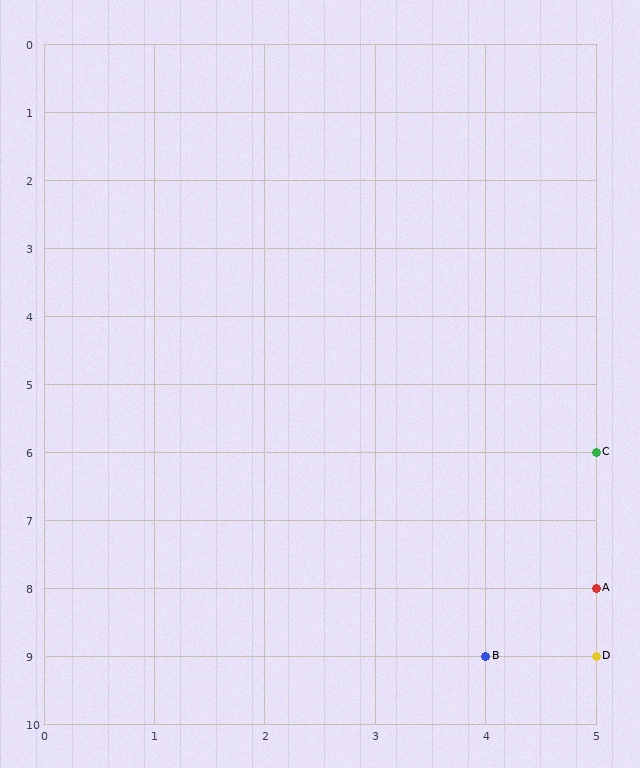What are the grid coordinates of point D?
Point D is at grid coordinates (5, 9).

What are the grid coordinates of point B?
Point B is at grid coordinates (4, 9).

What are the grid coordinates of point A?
Point A is at grid coordinates (5, 8).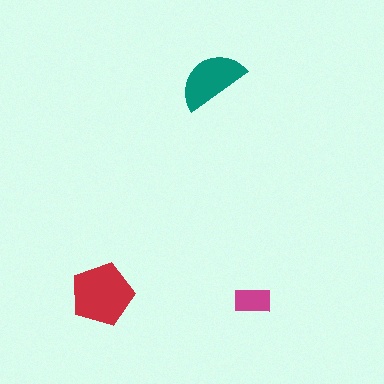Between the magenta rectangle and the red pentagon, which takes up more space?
The red pentagon.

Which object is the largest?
The red pentagon.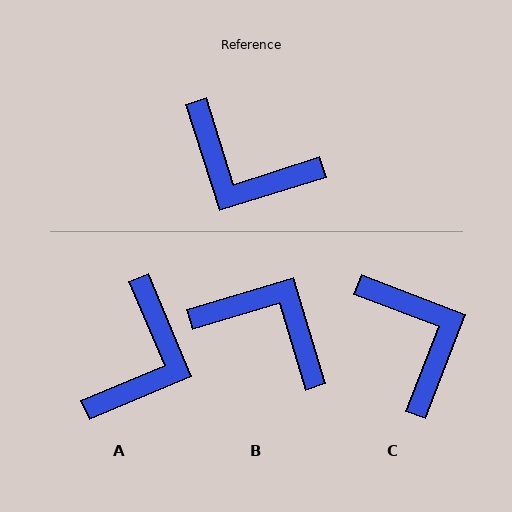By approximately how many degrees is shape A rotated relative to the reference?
Approximately 95 degrees counter-clockwise.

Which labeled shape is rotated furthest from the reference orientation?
B, about 179 degrees away.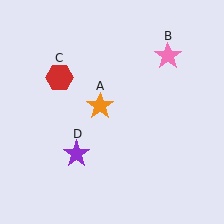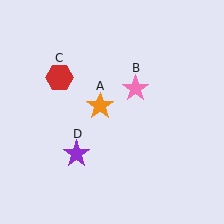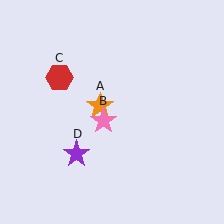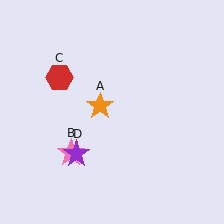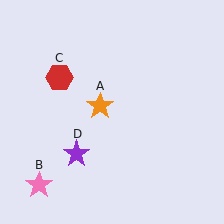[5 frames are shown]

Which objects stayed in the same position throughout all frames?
Orange star (object A) and red hexagon (object C) and purple star (object D) remained stationary.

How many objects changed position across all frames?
1 object changed position: pink star (object B).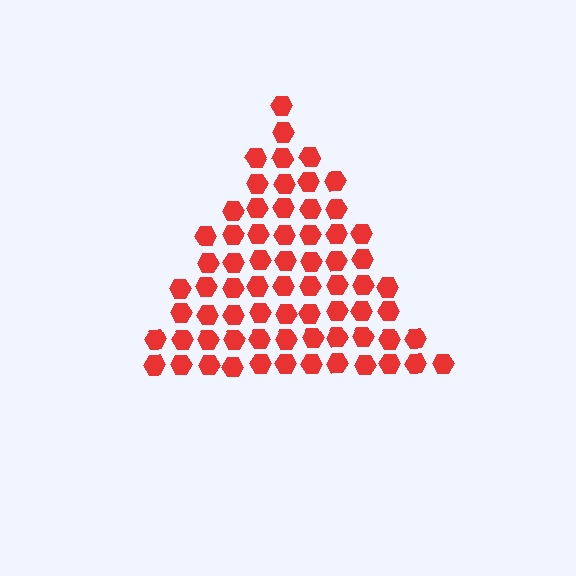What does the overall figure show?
The overall figure shows a triangle.